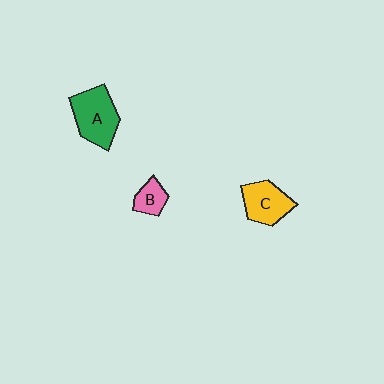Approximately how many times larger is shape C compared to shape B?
Approximately 1.9 times.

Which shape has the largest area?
Shape A (green).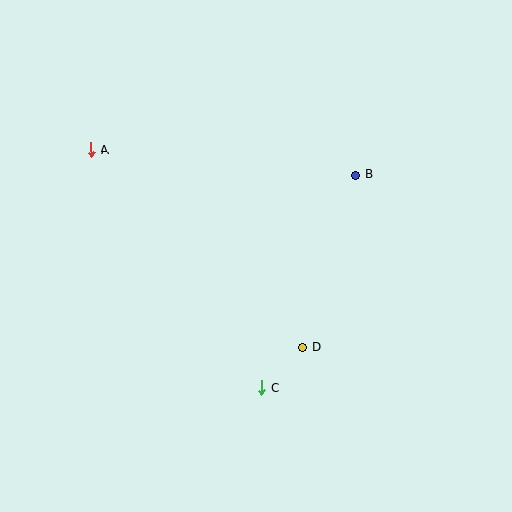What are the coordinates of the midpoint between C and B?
The midpoint between C and B is at (309, 281).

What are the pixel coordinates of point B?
Point B is at (356, 175).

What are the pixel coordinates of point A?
Point A is at (91, 150).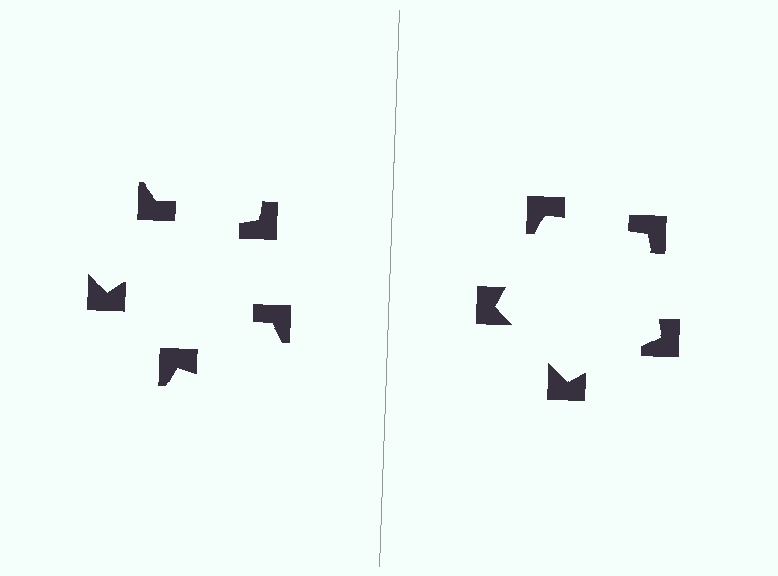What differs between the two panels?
The notched squares are positioned identically on both sides; only the wedge orientations differ. On the right they align to a pentagon; on the left they are misaligned.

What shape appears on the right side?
An illusory pentagon.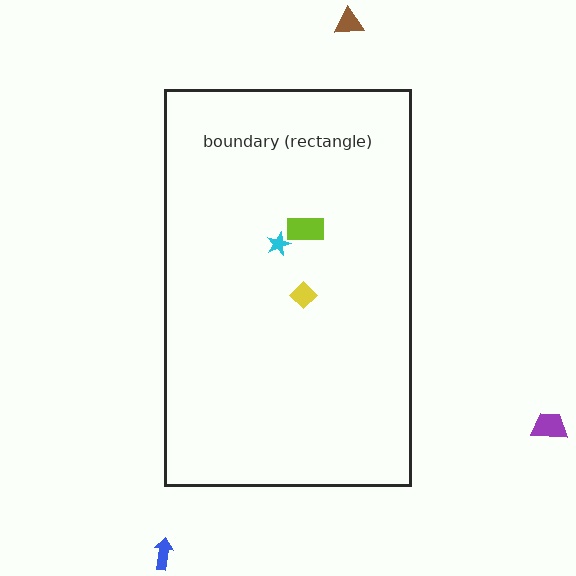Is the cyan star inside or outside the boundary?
Inside.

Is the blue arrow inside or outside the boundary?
Outside.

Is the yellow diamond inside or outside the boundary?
Inside.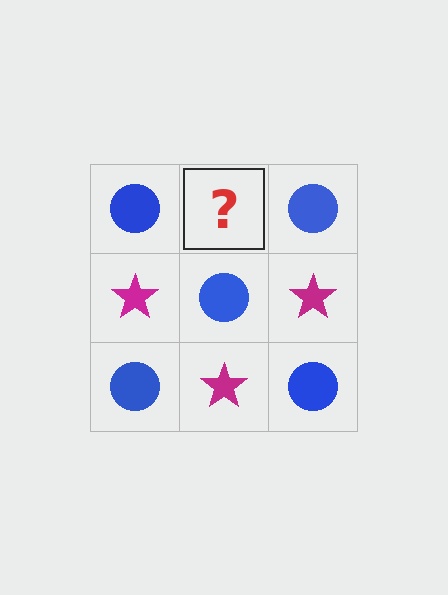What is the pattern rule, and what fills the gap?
The rule is that it alternates blue circle and magenta star in a checkerboard pattern. The gap should be filled with a magenta star.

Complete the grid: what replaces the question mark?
The question mark should be replaced with a magenta star.